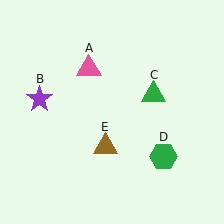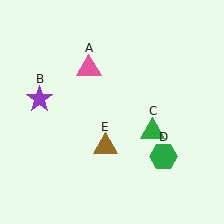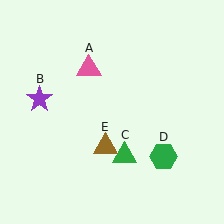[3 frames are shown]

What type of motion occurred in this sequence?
The green triangle (object C) rotated clockwise around the center of the scene.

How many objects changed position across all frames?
1 object changed position: green triangle (object C).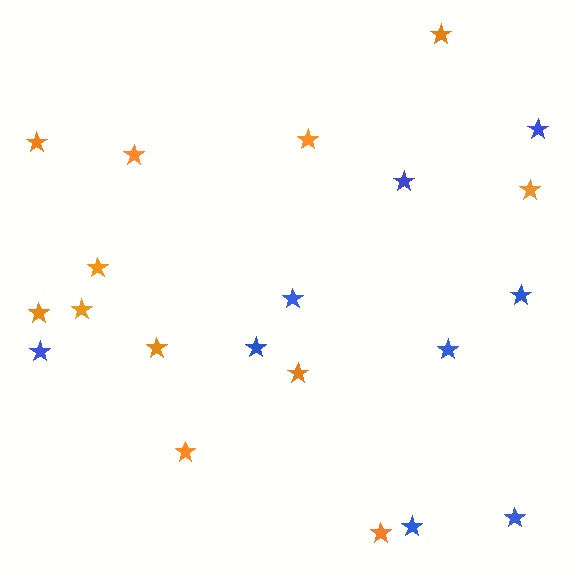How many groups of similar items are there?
There are 2 groups: one group of orange stars (12) and one group of blue stars (9).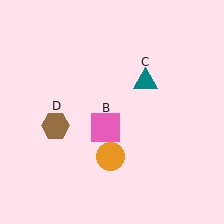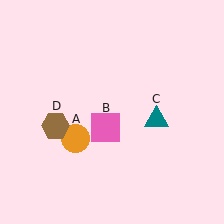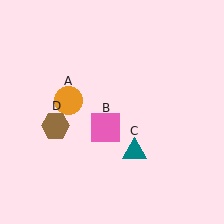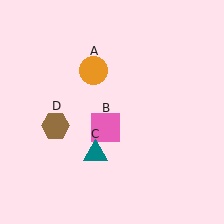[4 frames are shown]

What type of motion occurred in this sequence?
The orange circle (object A), teal triangle (object C) rotated clockwise around the center of the scene.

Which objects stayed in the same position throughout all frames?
Pink square (object B) and brown hexagon (object D) remained stationary.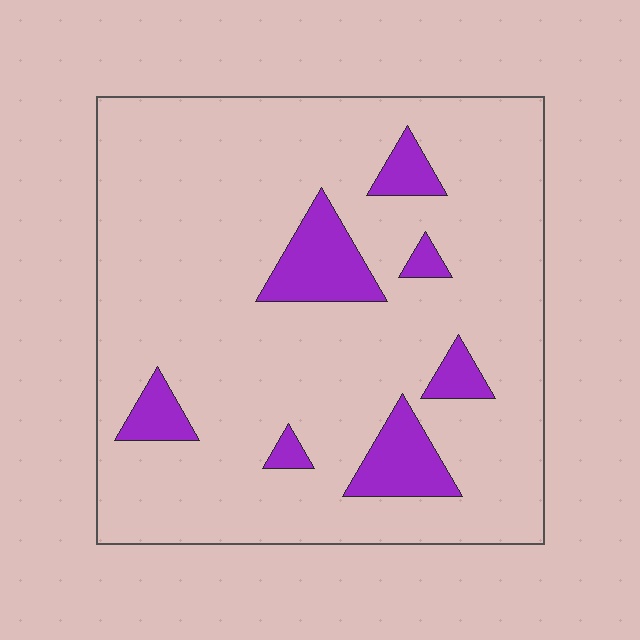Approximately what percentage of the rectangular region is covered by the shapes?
Approximately 15%.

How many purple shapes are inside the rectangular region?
7.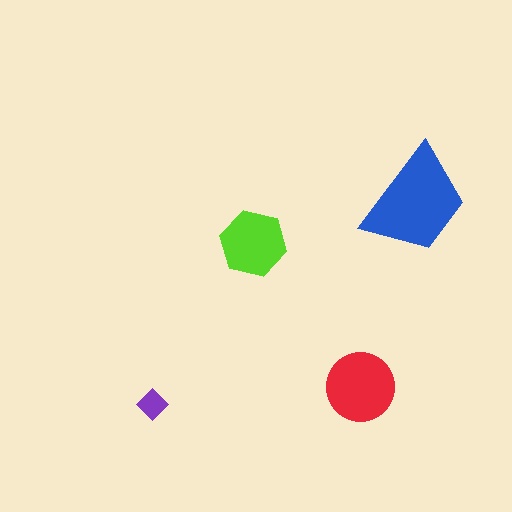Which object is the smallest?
The purple diamond.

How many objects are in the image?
There are 4 objects in the image.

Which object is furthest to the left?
The purple diamond is leftmost.